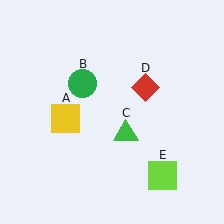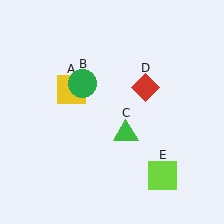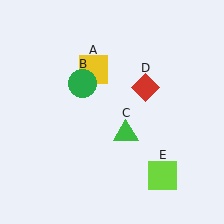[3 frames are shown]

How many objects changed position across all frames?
1 object changed position: yellow square (object A).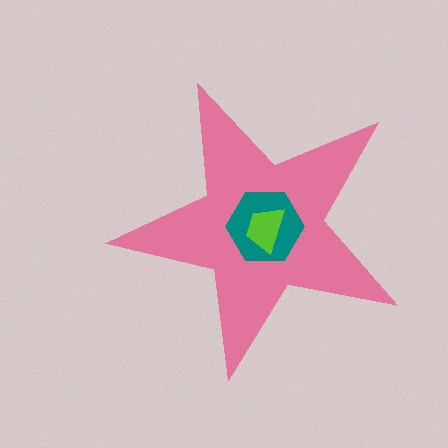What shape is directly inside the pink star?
The teal hexagon.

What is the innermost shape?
The lime trapezoid.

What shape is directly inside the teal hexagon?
The lime trapezoid.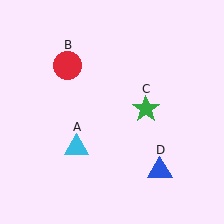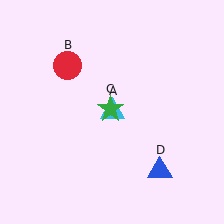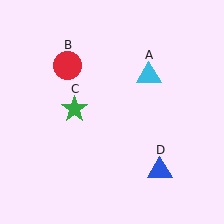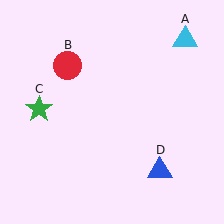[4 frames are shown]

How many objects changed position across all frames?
2 objects changed position: cyan triangle (object A), green star (object C).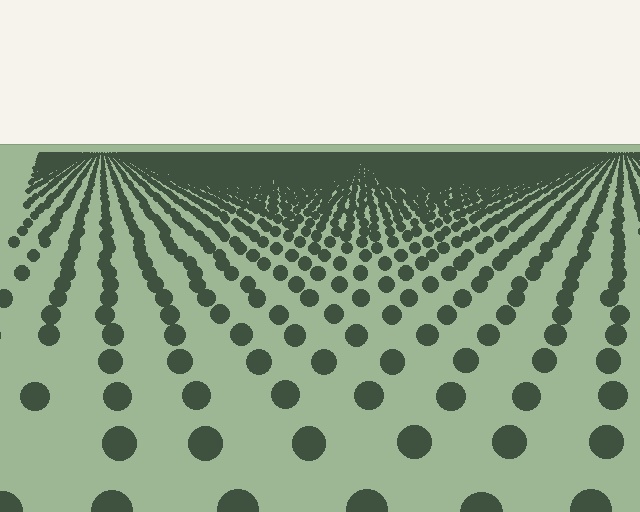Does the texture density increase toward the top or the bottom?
Density increases toward the top.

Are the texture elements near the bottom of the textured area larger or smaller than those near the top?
Larger. Near the bottom, elements are closer to the viewer and appear at a bigger on-screen size.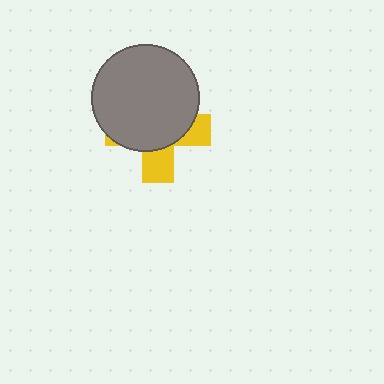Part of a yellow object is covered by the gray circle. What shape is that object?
It is a cross.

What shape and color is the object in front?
The object in front is a gray circle.